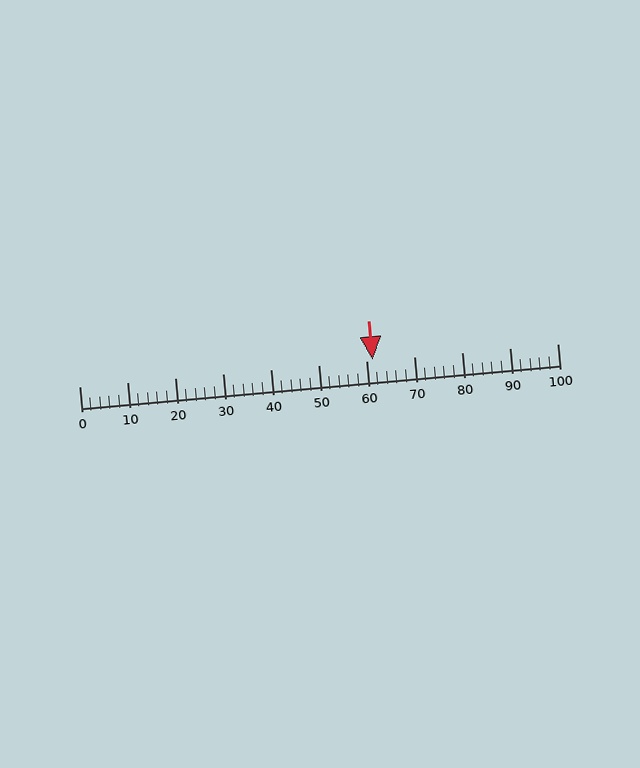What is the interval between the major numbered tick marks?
The major tick marks are spaced 10 units apart.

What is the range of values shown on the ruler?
The ruler shows values from 0 to 100.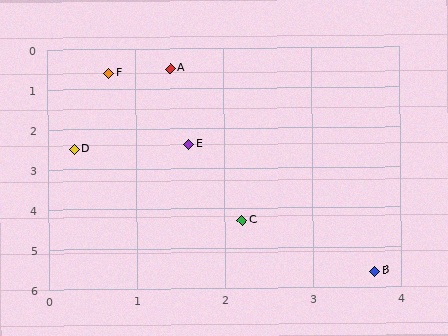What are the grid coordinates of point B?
Point B is at approximately (3.7, 5.6).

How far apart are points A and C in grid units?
Points A and C are about 3.9 grid units apart.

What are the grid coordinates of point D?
Point D is at approximately (0.3, 2.5).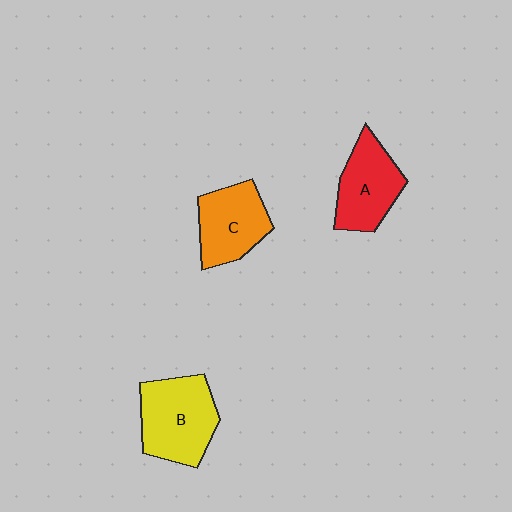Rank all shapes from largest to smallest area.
From largest to smallest: B (yellow), A (red), C (orange).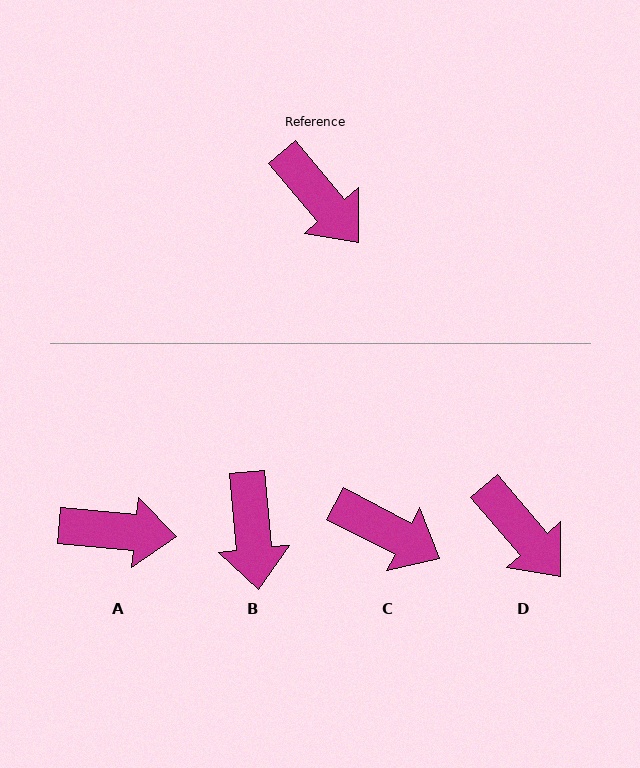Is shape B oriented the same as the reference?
No, it is off by about 35 degrees.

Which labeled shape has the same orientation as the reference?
D.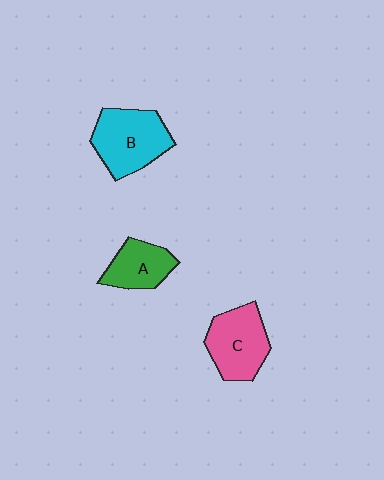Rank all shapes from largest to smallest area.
From largest to smallest: B (cyan), C (pink), A (green).